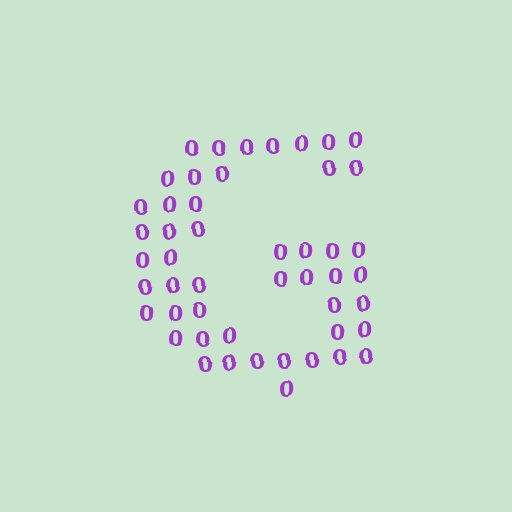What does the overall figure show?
The overall figure shows the letter G.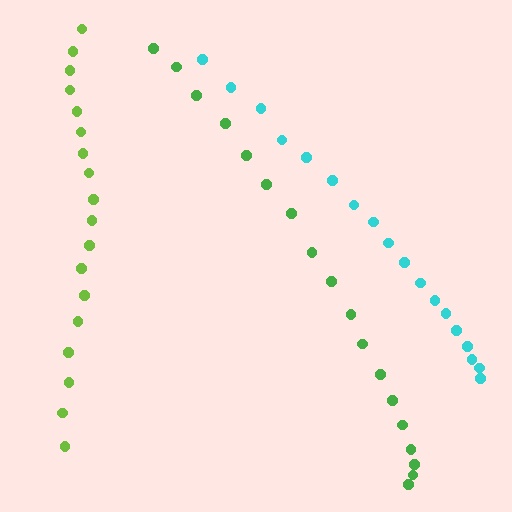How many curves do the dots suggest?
There are 3 distinct paths.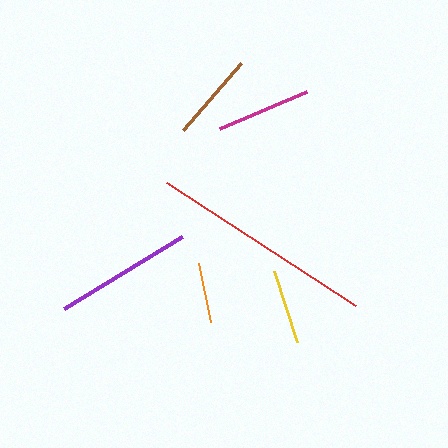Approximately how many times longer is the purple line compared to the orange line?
The purple line is approximately 2.3 times the length of the orange line.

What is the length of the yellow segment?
The yellow segment is approximately 75 pixels long.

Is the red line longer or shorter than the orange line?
The red line is longer than the orange line.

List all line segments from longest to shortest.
From longest to shortest: red, purple, magenta, brown, yellow, orange.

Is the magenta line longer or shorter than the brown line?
The magenta line is longer than the brown line.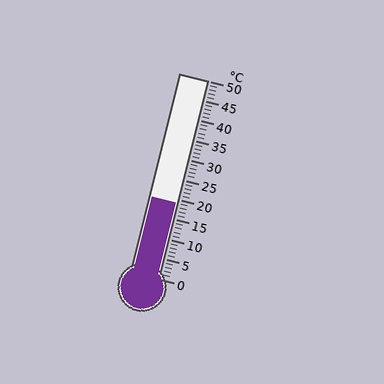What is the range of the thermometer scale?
The thermometer scale ranges from 0°C to 50°C.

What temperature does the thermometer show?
The thermometer shows approximately 19°C.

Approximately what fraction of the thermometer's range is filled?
The thermometer is filled to approximately 40% of its range.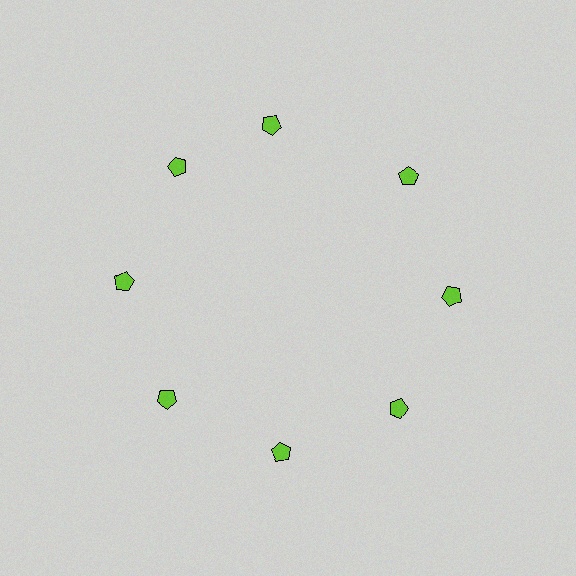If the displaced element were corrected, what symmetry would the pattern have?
It would have 8-fold rotational symmetry — the pattern would map onto itself every 45 degrees.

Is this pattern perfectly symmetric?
No. The 8 lime pentagons are arranged in a ring, but one element near the 12 o'clock position is rotated out of alignment along the ring, breaking the 8-fold rotational symmetry.